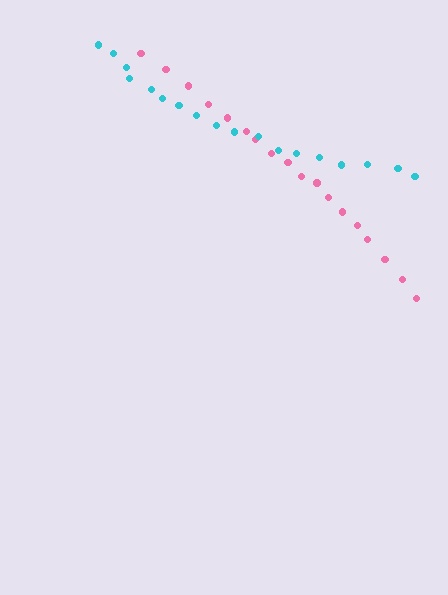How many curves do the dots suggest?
There are 2 distinct paths.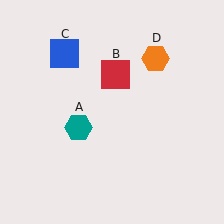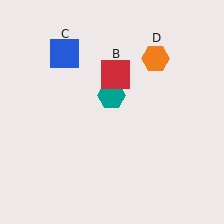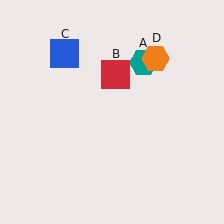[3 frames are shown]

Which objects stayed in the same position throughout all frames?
Red square (object B) and blue square (object C) and orange hexagon (object D) remained stationary.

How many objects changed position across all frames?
1 object changed position: teal hexagon (object A).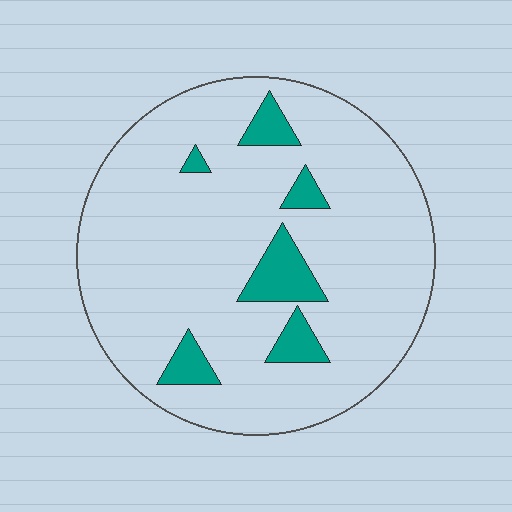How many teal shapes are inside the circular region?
6.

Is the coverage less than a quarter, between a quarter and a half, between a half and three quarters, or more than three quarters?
Less than a quarter.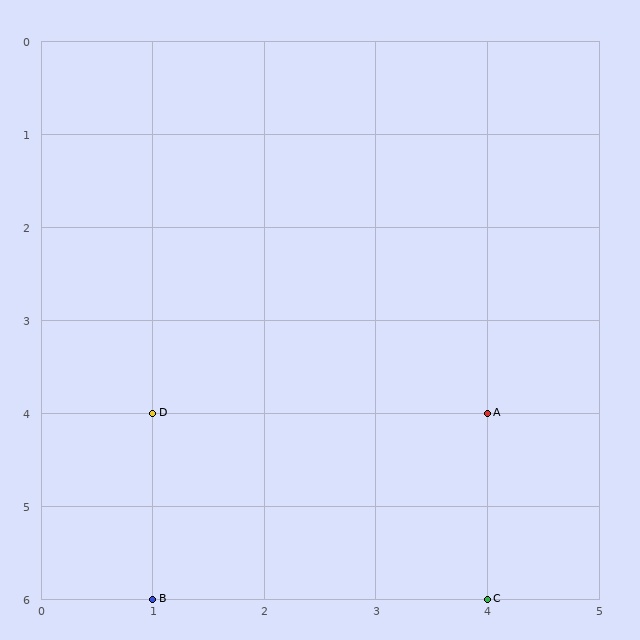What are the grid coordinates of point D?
Point D is at grid coordinates (1, 4).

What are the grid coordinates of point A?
Point A is at grid coordinates (4, 4).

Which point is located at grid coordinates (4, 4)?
Point A is at (4, 4).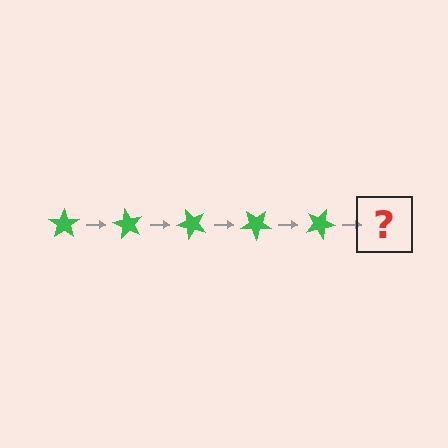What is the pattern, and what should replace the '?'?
The pattern is that the star rotates 60 degrees each step. The '?' should be a green star rotated 300 degrees.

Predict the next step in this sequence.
The next step is a green star rotated 300 degrees.